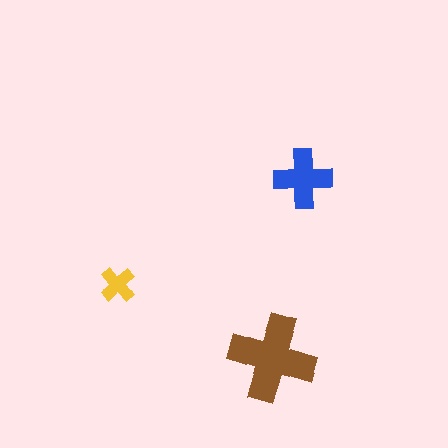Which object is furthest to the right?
The blue cross is rightmost.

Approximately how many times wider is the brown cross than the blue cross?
About 1.5 times wider.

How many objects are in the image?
There are 3 objects in the image.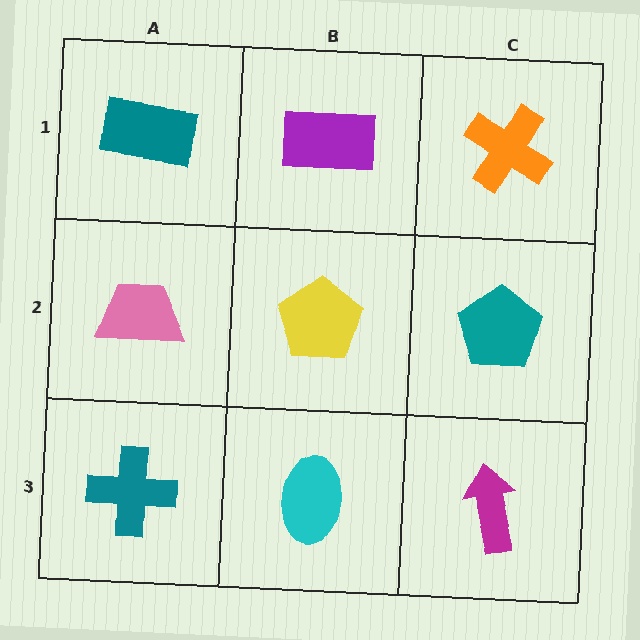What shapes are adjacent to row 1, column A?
A pink trapezoid (row 2, column A), a purple rectangle (row 1, column B).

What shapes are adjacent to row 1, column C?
A teal pentagon (row 2, column C), a purple rectangle (row 1, column B).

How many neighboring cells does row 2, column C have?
3.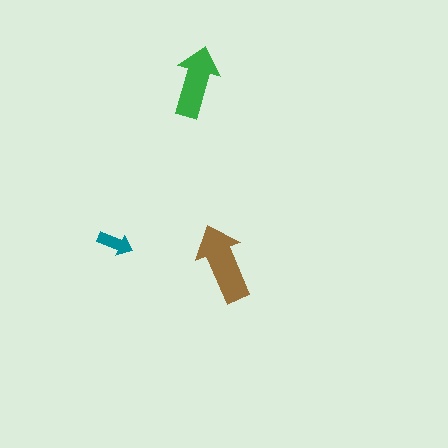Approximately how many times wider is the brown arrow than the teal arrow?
About 2 times wider.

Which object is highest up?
The green arrow is topmost.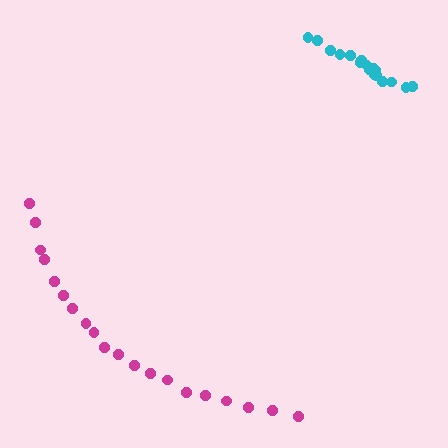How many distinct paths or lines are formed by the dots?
There are 2 distinct paths.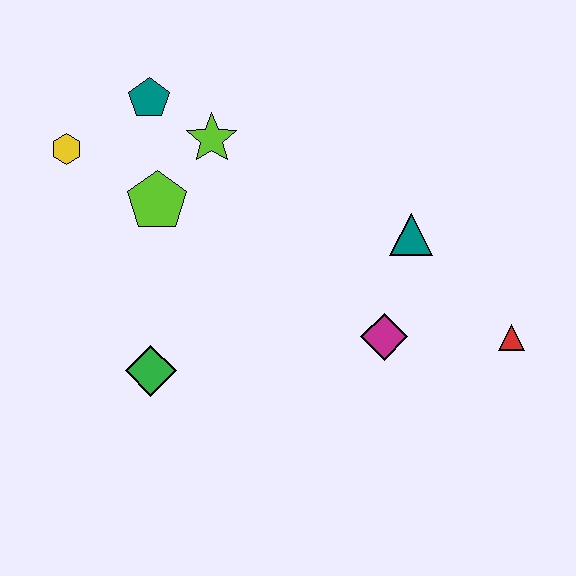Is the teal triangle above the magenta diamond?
Yes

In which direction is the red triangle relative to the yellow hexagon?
The red triangle is to the right of the yellow hexagon.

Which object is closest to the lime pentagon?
The lime star is closest to the lime pentagon.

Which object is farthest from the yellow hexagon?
The red triangle is farthest from the yellow hexagon.